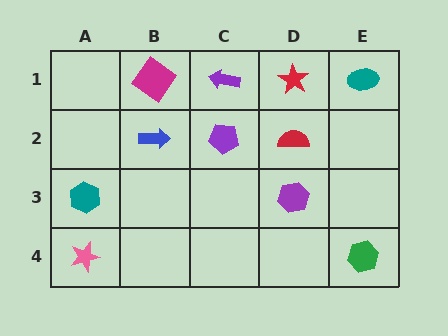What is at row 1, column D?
A red star.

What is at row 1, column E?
A teal ellipse.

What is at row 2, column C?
A purple pentagon.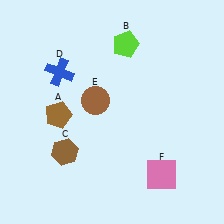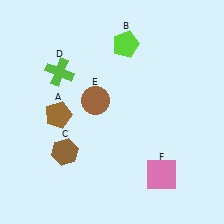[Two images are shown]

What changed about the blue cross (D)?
In Image 1, D is blue. In Image 2, it changed to lime.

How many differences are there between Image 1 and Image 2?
There is 1 difference between the two images.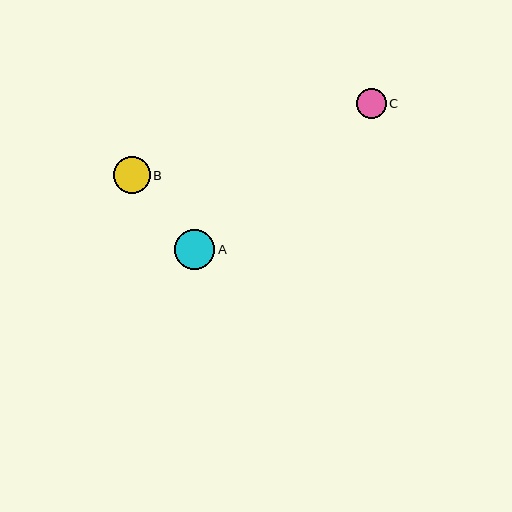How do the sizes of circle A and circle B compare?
Circle A and circle B are approximately the same size.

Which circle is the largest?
Circle A is the largest with a size of approximately 40 pixels.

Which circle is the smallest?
Circle C is the smallest with a size of approximately 30 pixels.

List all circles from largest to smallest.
From largest to smallest: A, B, C.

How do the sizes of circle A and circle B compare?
Circle A and circle B are approximately the same size.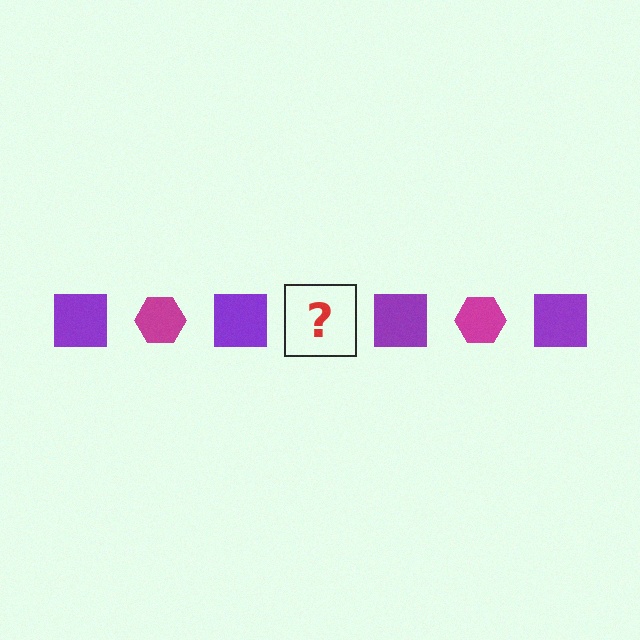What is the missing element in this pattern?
The missing element is a magenta hexagon.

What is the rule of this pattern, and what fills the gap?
The rule is that the pattern alternates between purple square and magenta hexagon. The gap should be filled with a magenta hexagon.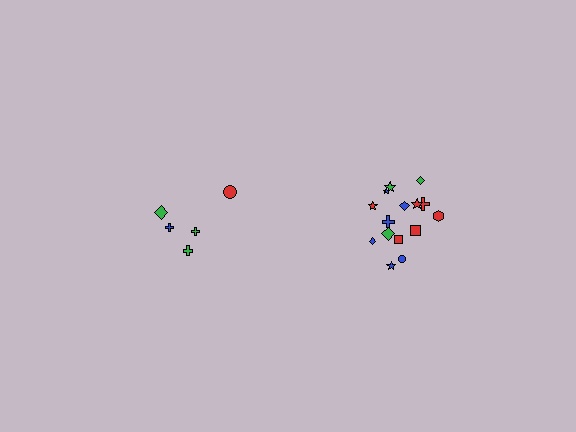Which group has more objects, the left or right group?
The right group.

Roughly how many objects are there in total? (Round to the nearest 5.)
Roughly 20 objects in total.